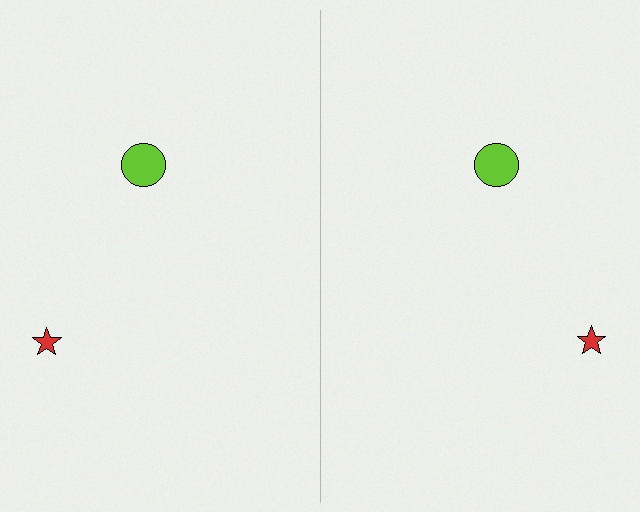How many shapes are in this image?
There are 4 shapes in this image.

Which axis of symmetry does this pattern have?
The pattern has a vertical axis of symmetry running through the center of the image.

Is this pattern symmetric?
Yes, this pattern has bilateral (reflection) symmetry.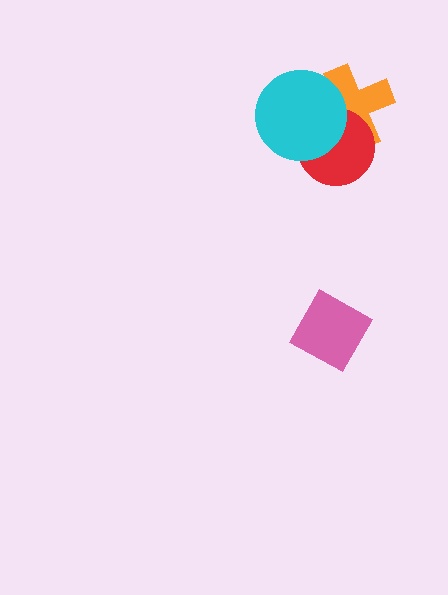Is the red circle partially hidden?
Yes, it is partially covered by another shape.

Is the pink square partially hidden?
No, no other shape covers it.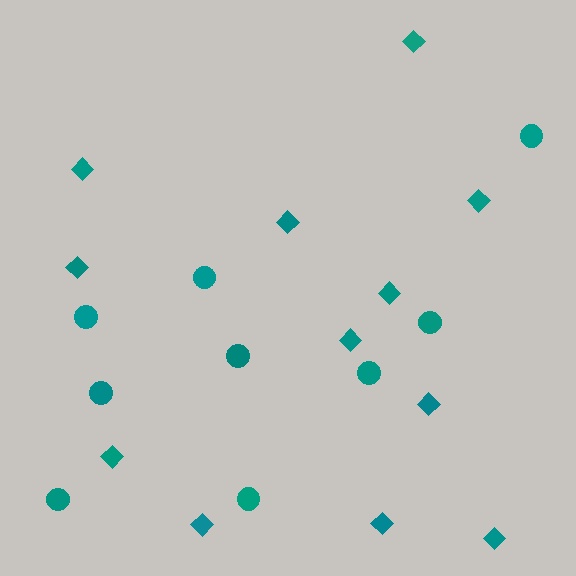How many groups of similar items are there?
There are 2 groups: one group of diamonds (12) and one group of circles (9).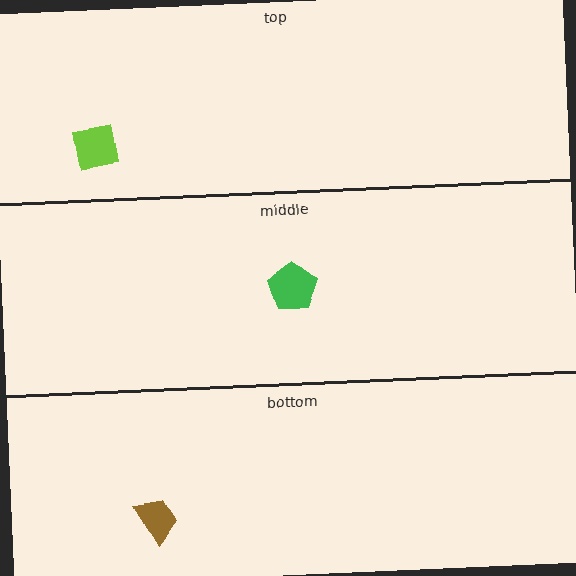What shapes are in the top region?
The lime square.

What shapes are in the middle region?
The green pentagon.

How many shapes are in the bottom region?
1.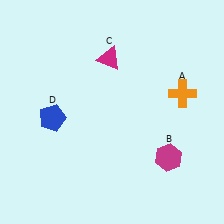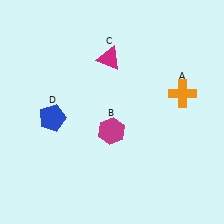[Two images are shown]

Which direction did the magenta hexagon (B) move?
The magenta hexagon (B) moved left.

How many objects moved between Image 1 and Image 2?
1 object moved between the two images.